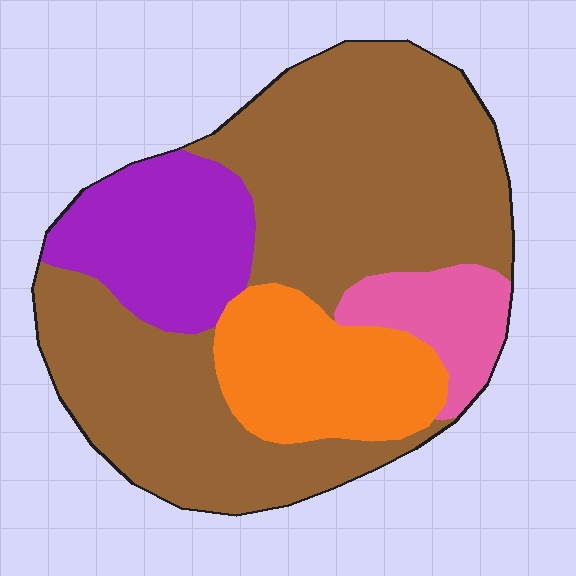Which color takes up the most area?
Brown, at roughly 60%.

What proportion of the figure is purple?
Purple takes up about one sixth (1/6) of the figure.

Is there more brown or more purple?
Brown.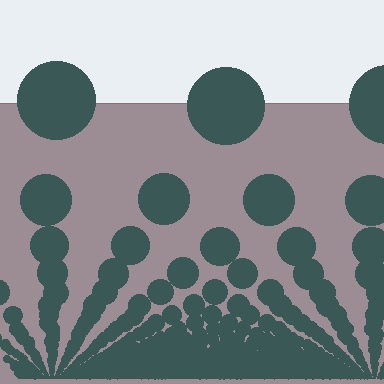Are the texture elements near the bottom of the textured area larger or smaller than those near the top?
Smaller. The gradient is inverted — elements near the bottom are smaller and denser.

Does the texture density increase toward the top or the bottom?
Density increases toward the bottom.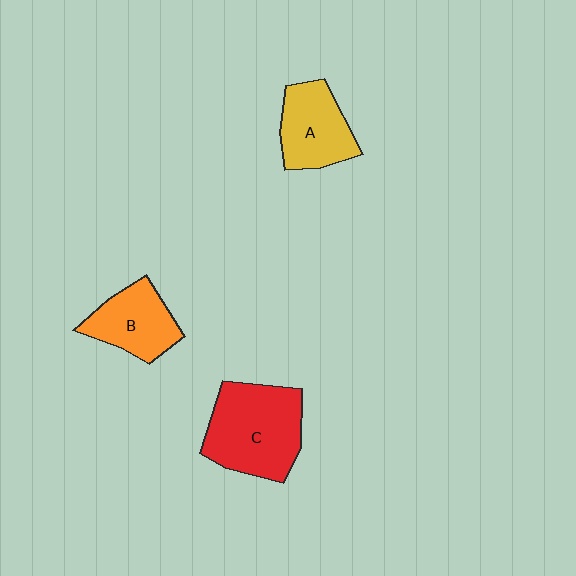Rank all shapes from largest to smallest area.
From largest to smallest: C (red), A (yellow), B (orange).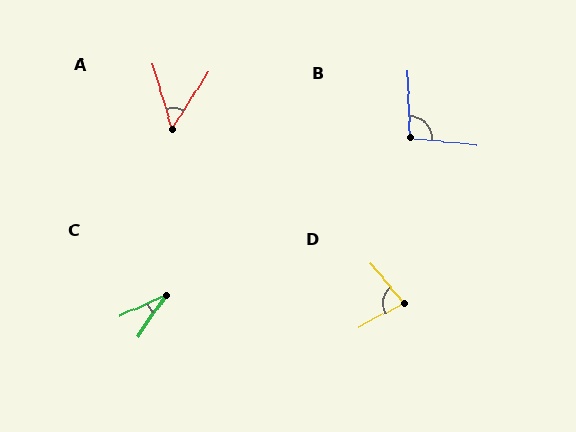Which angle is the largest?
B, at approximately 98 degrees.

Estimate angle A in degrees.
Approximately 49 degrees.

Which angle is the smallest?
C, at approximately 31 degrees.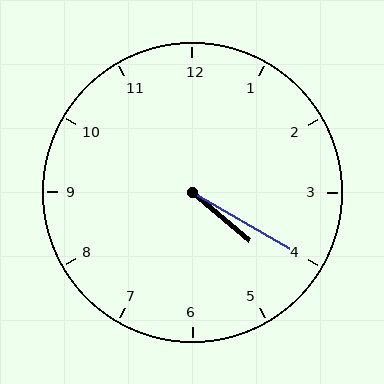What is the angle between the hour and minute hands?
Approximately 10 degrees.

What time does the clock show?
4:20.